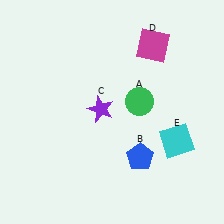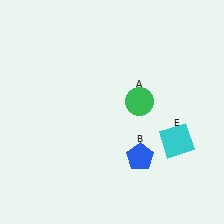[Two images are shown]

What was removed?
The magenta square (D), the purple star (C) were removed in Image 2.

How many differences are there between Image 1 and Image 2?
There are 2 differences between the two images.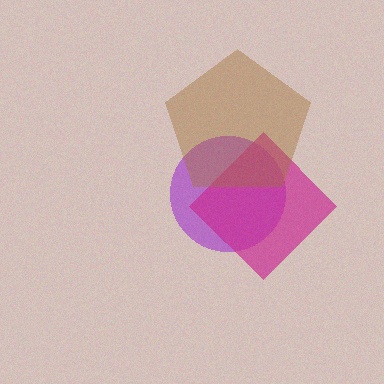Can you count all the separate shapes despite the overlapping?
Yes, there are 3 separate shapes.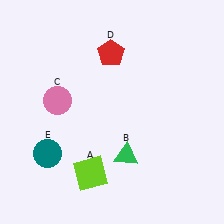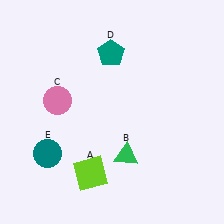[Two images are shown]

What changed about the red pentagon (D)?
In Image 1, D is red. In Image 2, it changed to teal.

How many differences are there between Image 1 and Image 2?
There is 1 difference between the two images.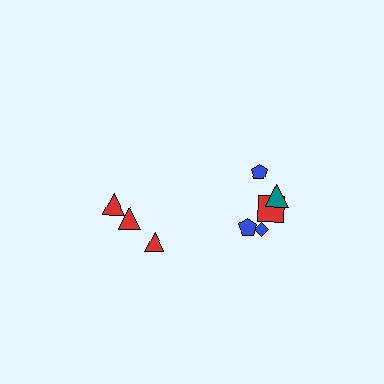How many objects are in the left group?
There are 3 objects.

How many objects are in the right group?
There are 5 objects.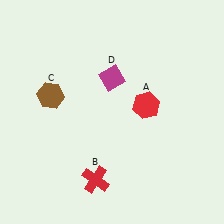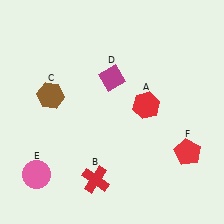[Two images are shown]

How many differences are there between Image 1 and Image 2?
There are 2 differences between the two images.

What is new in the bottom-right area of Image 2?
A red pentagon (F) was added in the bottom-right area of Image 2.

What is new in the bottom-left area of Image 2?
A pink circle (E) was added in the bottom-left area of Image 2.